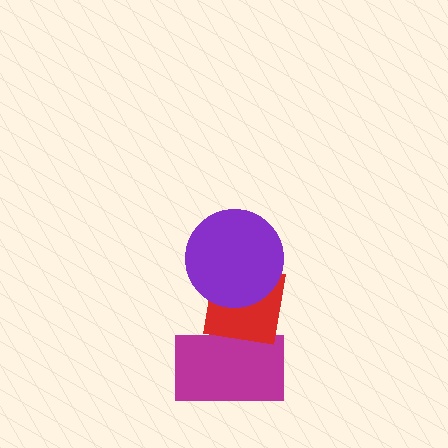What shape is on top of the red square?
The purple circle is on top of the red square.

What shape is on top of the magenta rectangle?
The red square is on top of the magenta rectangle.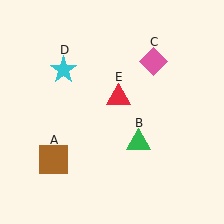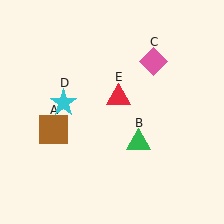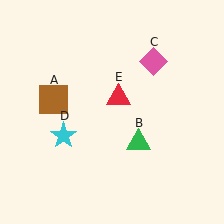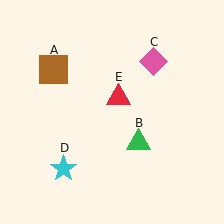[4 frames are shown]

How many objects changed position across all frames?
2 objects changed position: brown square (object A), cyan star (object D).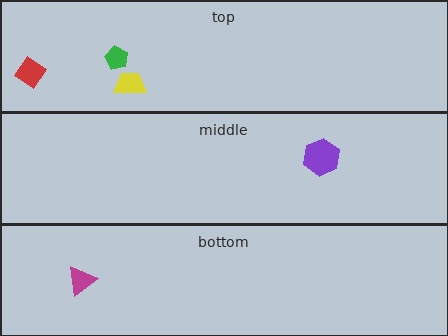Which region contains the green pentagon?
The top region.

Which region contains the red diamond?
The top region.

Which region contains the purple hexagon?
The middle region.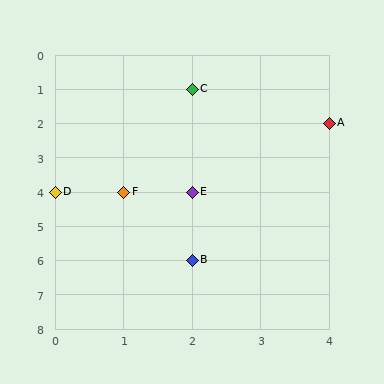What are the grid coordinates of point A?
Point A is at grid coordinates (4, 2).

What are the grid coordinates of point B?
Point B is at grid coordinates (2, 6).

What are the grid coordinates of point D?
Point D is at grid coordinates (0, 4).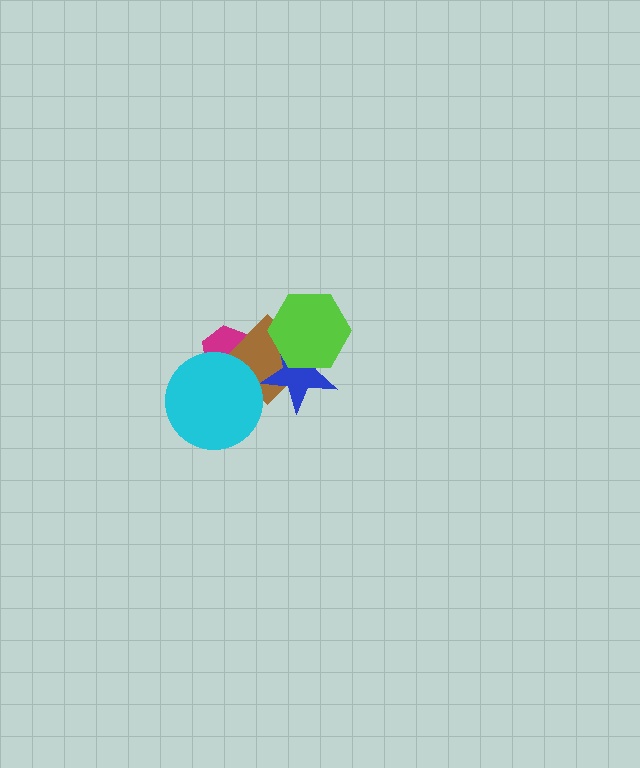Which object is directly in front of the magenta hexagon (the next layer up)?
The brown diamond is directly in front of the magenta hexagon.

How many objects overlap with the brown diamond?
4 objects overlap with the brown diamond.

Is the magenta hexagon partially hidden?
Yes, it is partially covered by another shape.